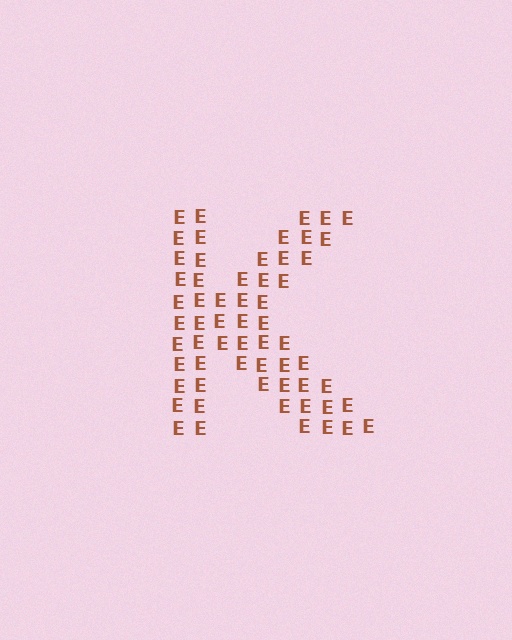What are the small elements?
The small elements are letter E's.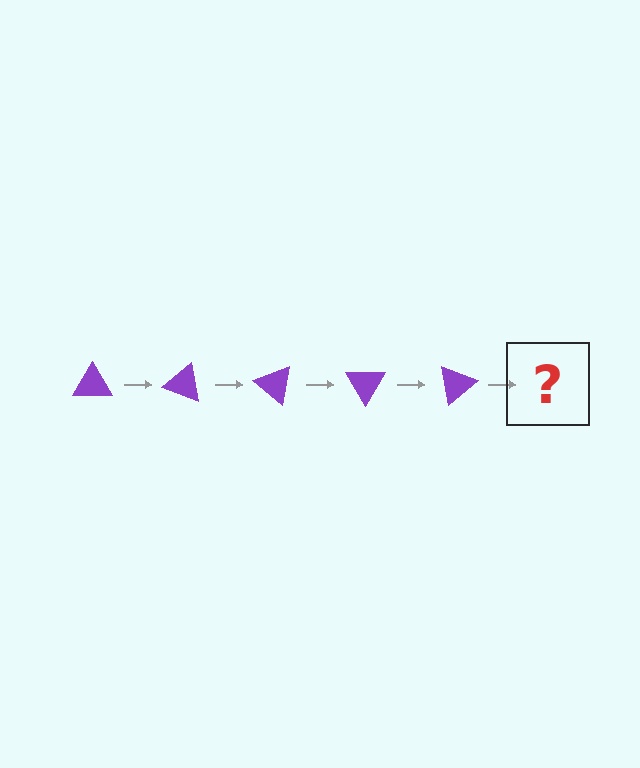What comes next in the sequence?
The next element should be a purple triangle rotated 100 degrees.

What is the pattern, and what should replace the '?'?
The pattern is that the triangle rotates 20 degrees each step. The '?' should be a purple triangle rotated 100 degrees.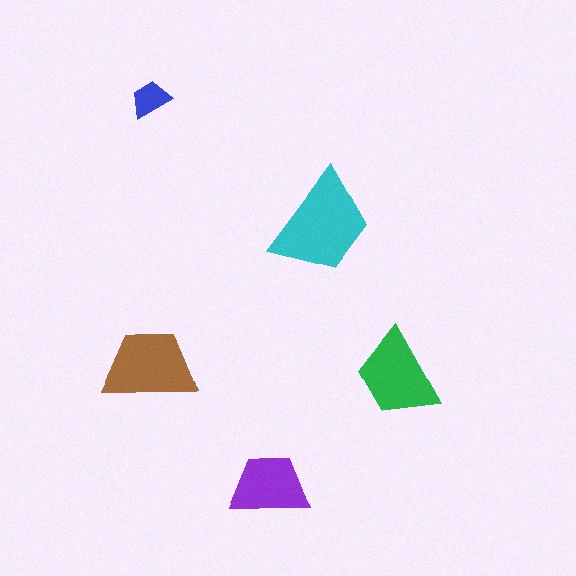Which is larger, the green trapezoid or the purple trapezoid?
The green one.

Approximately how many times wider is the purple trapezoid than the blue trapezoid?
About 2 times wider.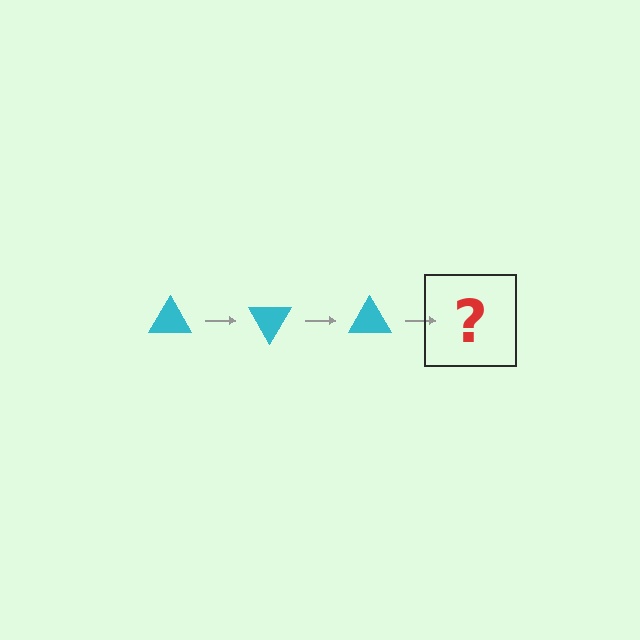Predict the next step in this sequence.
The next step is a cyan triangle rotated 180 degrees.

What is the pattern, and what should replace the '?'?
The pattern is that the triangle rotates 60 degrees each step. The '?' should be a cyan triangle rotated 180 degrees.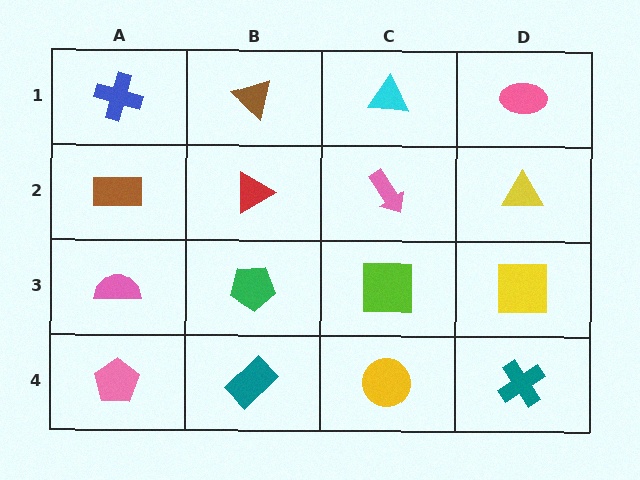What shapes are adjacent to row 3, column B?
A red triangle (row 2, column B), a teal rectangle (row 4, column B), a pink semicircle (row 3, column A), a lime square (row 3, column C).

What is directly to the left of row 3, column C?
A green pentagon.